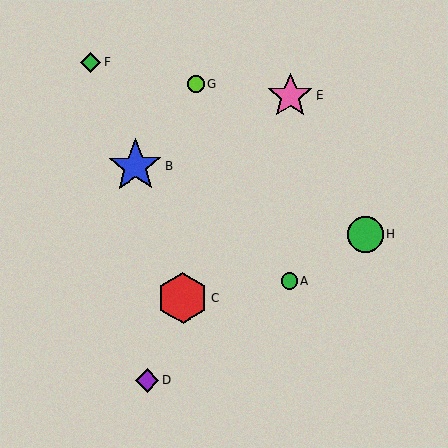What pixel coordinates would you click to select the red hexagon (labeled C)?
Click at (183, 298) to select the red hexagon C.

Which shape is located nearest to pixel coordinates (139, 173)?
The blue star (labeled B) at (135, 166) is nearest to that location.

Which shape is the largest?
The blue star (labeled B) is the largest.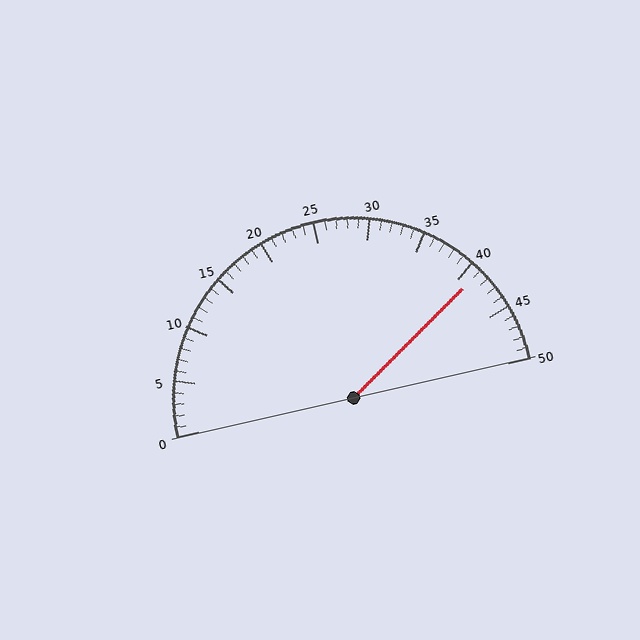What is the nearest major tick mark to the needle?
The nearest major tick mark is 40.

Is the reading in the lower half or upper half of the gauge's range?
The reading is in the upper half of the range (0 to 50).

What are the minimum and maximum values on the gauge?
The gauge ranges from 0 to 50.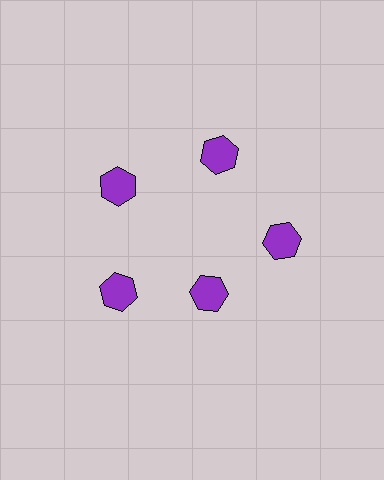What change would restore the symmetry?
The symmetry would be restored by moving it outward, back onto the ring so that all 5 hexagons sit at equal angles and equal distance from the center.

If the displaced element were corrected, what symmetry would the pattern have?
It would have 5-fold rotational symmetry — the pattern would map onto itself every 72 degrees.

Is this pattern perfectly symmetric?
No. The 5 purple hexagons are arranged in a ring, but one element near the 5 o'clock position is pulled inward toward the center, breaking the 5-fold rotational symmetry.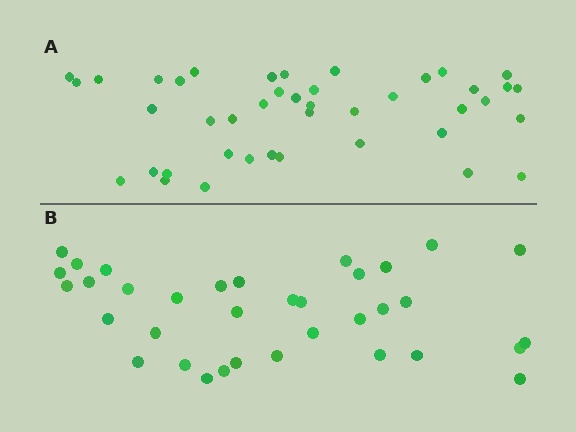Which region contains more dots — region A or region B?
Region A (the top region) has more dots.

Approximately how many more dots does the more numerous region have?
Region A has roughly 8 or so more dots than region B.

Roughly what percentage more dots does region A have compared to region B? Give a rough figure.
About 20% more.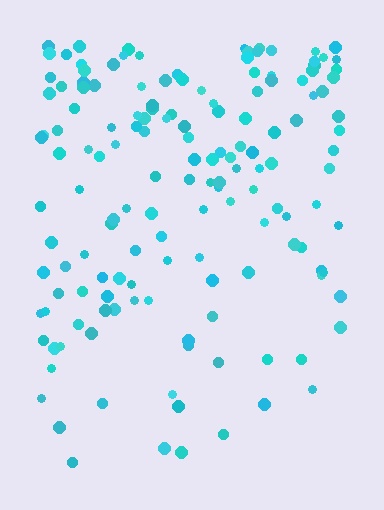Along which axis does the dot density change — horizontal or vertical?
Vertical.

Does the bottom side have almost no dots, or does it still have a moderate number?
Still a moderate number, just noticeably fewer than the top.